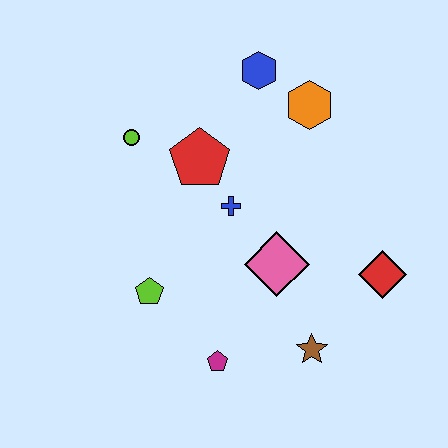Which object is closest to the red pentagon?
The blue cross is closest to the red pentagon.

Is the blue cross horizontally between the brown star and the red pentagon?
Yes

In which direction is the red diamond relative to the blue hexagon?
The red diamond is below the blue hexagon.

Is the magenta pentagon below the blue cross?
Yes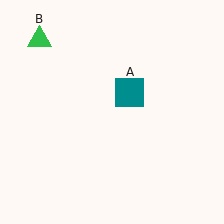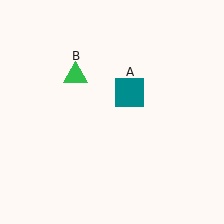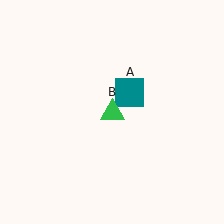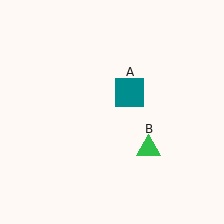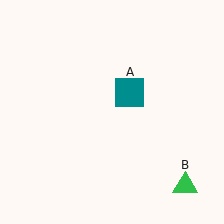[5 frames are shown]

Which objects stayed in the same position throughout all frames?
Teal square (object A) remained stationary.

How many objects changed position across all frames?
1 object changed position: green triangle (object B).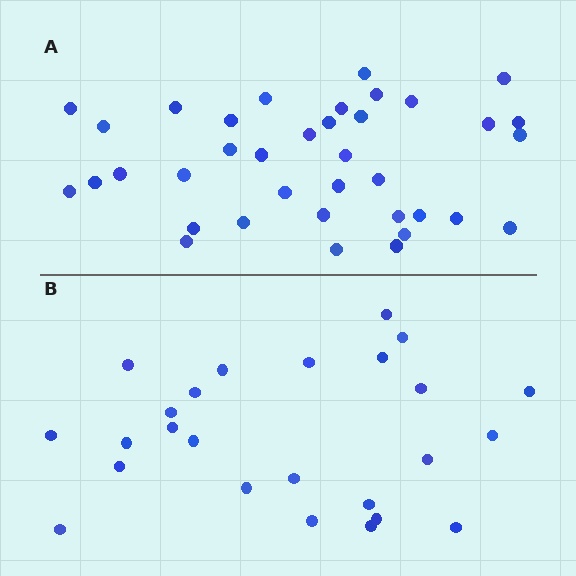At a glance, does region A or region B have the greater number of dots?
Region A (the top region) has more dots.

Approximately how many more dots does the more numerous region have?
Region A has roughly 12 or so more dots than region B.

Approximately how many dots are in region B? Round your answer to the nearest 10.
About 20 dots. (The exact count is 25, which rounds to 20.)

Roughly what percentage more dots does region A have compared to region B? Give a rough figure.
About 50% more.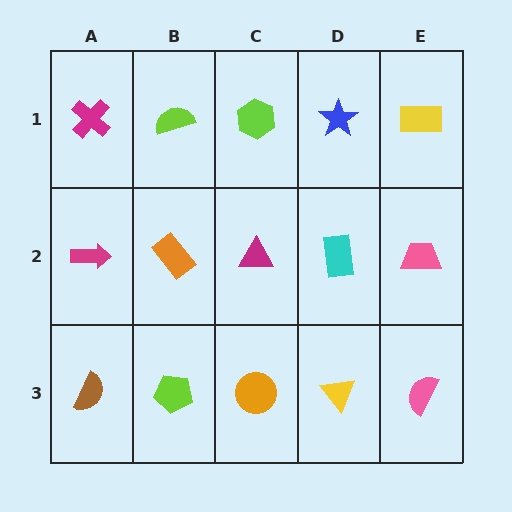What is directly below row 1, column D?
A cyan rectangle.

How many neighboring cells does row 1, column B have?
3.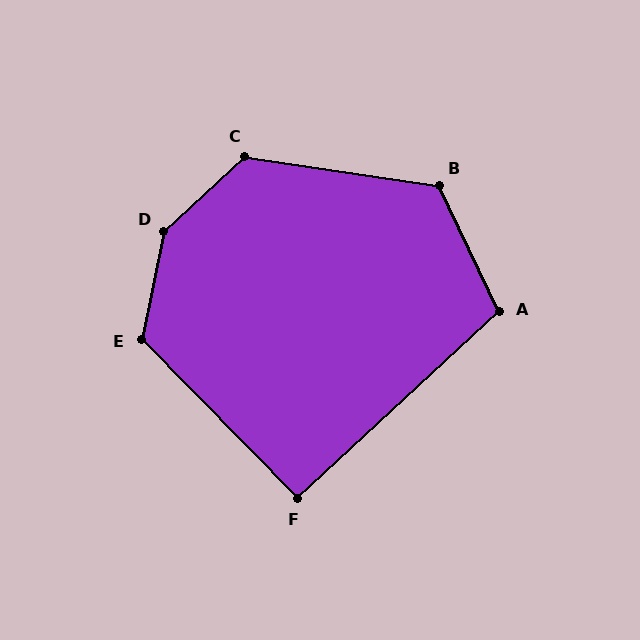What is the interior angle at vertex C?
Approximately 129 degrees (obtuse).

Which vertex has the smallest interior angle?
F, at approximately 92 degrees.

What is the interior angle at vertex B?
Approximately 124 degrees (obtuse).